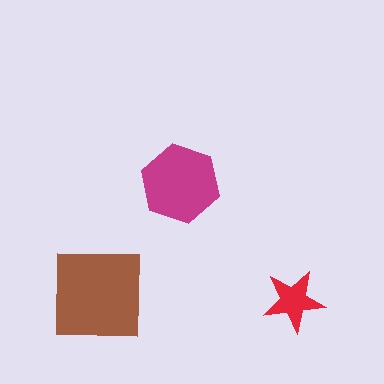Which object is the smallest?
The red star.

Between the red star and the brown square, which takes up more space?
The brown square.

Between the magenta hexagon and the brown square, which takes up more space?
The brown square.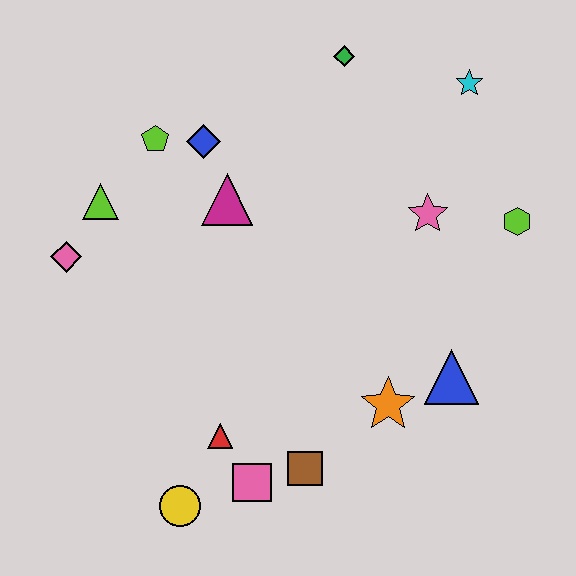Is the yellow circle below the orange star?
Yes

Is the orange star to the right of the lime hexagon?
No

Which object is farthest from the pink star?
The yellow circle is farthest from the pink star.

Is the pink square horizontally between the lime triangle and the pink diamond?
No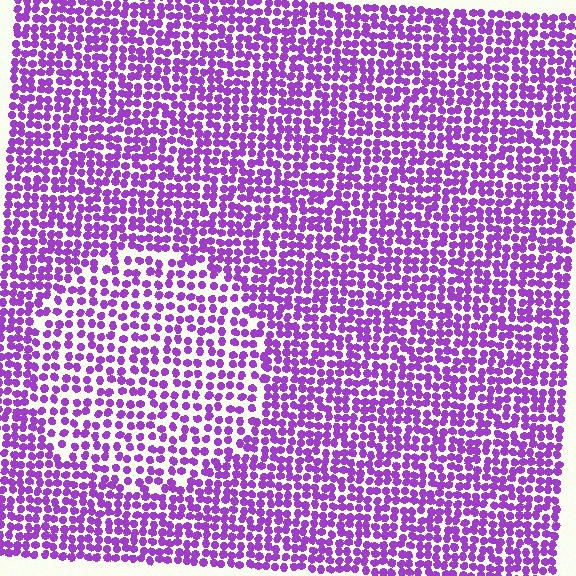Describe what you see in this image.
The image contains small purple elements arranged at two different densities. A circle-shaped region is visible where the elements are less densely packed than the surrounding area.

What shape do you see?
I see a circle.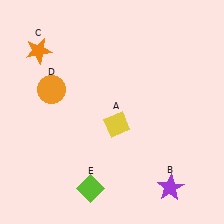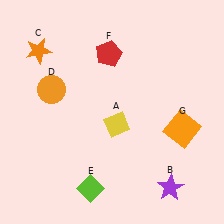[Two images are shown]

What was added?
A red pentagon (F), an orange square (G) were added in Image 2.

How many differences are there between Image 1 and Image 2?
There are 2 differences between the two images.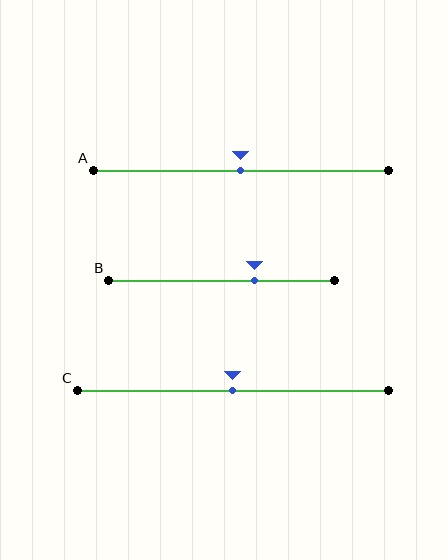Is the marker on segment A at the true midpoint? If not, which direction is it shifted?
Yes, the marker on segment A is at the true midpoint.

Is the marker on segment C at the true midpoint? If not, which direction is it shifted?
Yes, the marker on segment C is at the true midpoint.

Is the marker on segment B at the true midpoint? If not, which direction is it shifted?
No, the marker on segment B is shifted to the right by about 14% of the segment length.